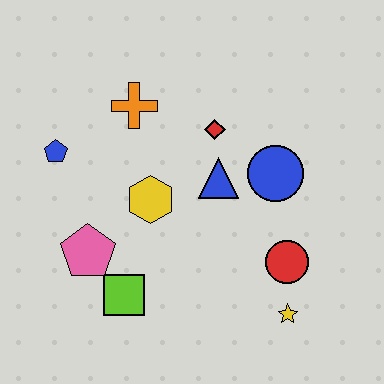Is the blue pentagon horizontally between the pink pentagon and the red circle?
No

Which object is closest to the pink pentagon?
The lime square is closest to the pink pentagon.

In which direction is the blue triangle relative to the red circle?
The blue triangle is above the red circle.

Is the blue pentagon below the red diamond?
Yes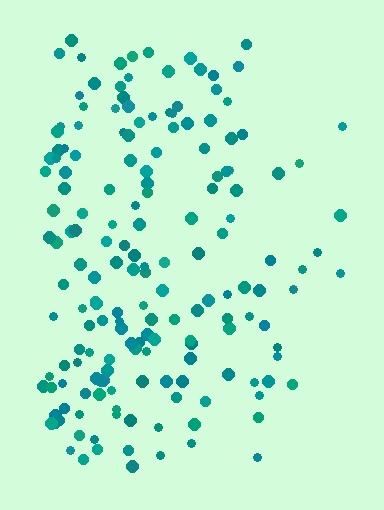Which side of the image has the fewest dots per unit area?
The right.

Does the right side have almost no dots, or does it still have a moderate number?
Still a moderate number, just noticeably fewer than the left.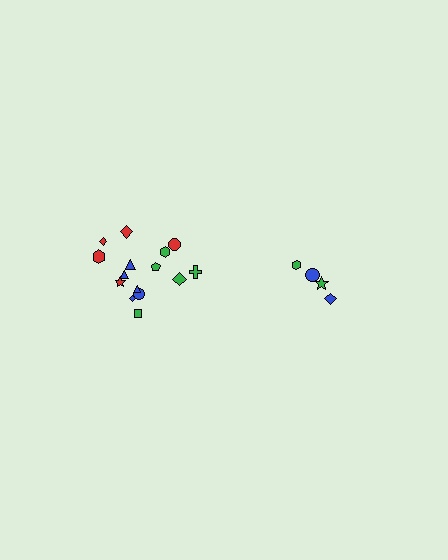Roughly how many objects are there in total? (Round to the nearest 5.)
Roughly 20 objects in total.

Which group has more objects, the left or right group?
The left group.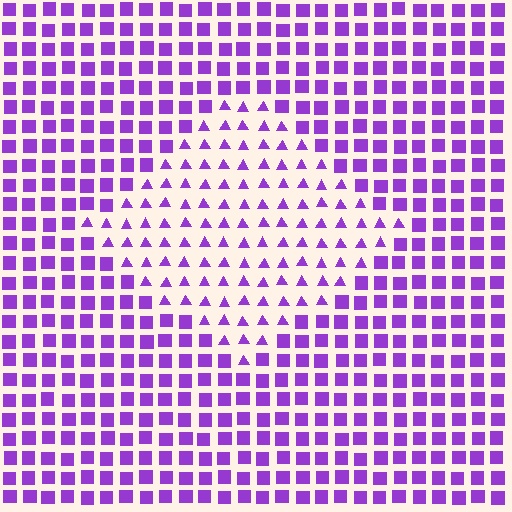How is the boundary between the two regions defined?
The boundary is defined by a change in element shape: triangles inside vs. squares outside. All elements share the same color and spacing.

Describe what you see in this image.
The image is filled with small purple elements arranged in a uniform grid. A diamond-shaped region contains triangles, while the surrounding area contains squares. The boundary is defined purely by the change in element shape.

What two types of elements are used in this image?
The image uses triangles inside the diamond region and squares outside it.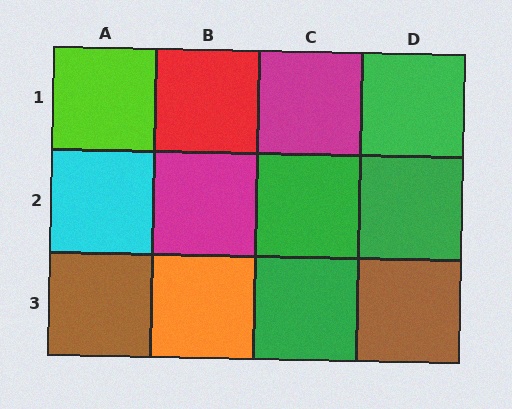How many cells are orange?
1 cell is orange.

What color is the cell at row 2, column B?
Magenta.